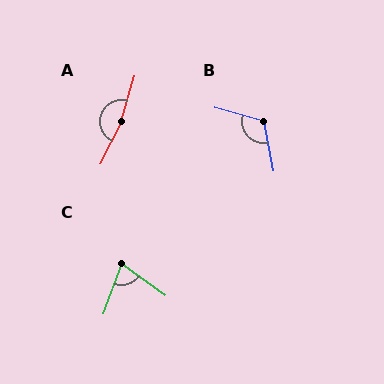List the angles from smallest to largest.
C (74°), B (116°), A (170°).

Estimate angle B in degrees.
Approximately 116 degrees.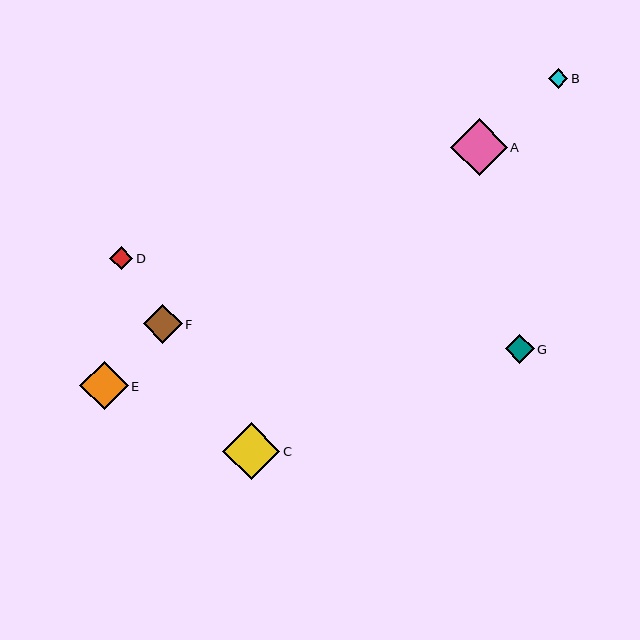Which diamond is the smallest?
Diamond B is the smallest with a size of approximately 20 pixels.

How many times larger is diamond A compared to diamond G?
Diamond A is approximately 2.0 times the size of diamond G.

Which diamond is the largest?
Diamond A is the largest with a size of approximately 57 pixels.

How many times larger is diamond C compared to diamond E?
Diamond C is approximately 1.2 times the size of diamond E.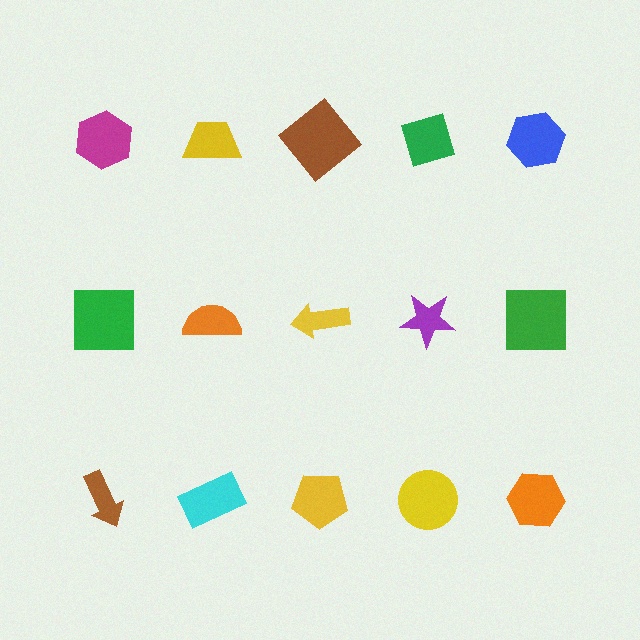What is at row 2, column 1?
A green square.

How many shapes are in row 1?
5 shapes.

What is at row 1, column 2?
A yellow trapezoid.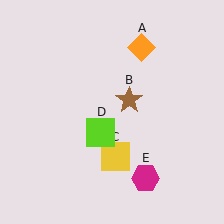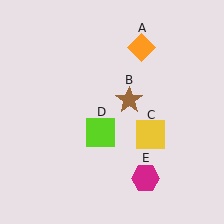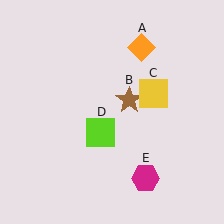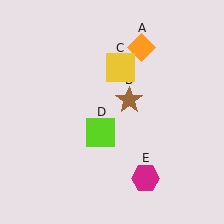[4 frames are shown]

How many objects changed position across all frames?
1 object changed position: yellow square (object C).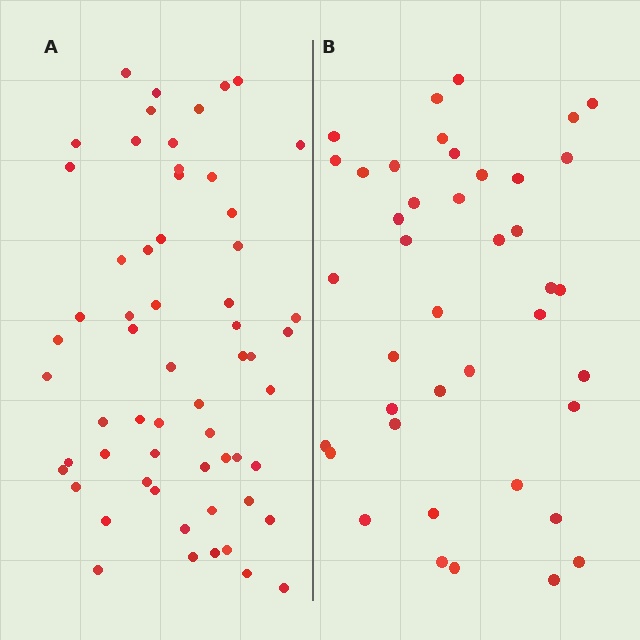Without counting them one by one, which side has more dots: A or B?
Region A (the left region) has more dots.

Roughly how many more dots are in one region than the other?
Region A has approximately 20 more dots than region B.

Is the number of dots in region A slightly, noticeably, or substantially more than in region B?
Region A has substantially more. The ratio is roughly 1.5 to 1.